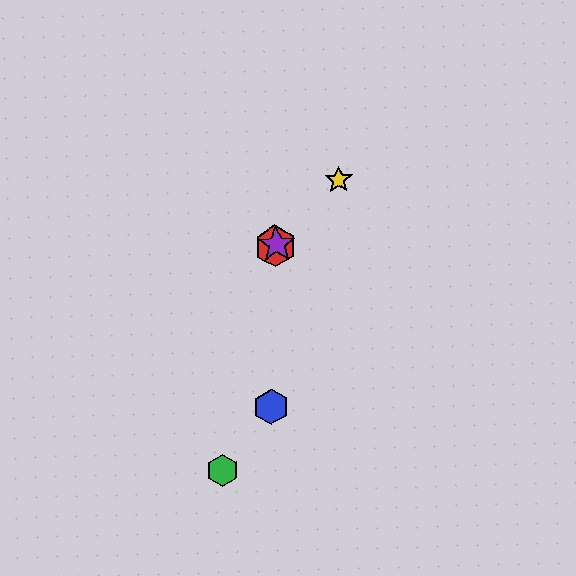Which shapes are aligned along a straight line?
The red hexagon, the yellow star, the purple star are aligned along a straight line.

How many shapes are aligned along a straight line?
3 shapes (the red hexagon, the yellow star, the purple star) are aligned along a straight line.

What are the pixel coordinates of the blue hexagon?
The blue hexagon is at (271, 407).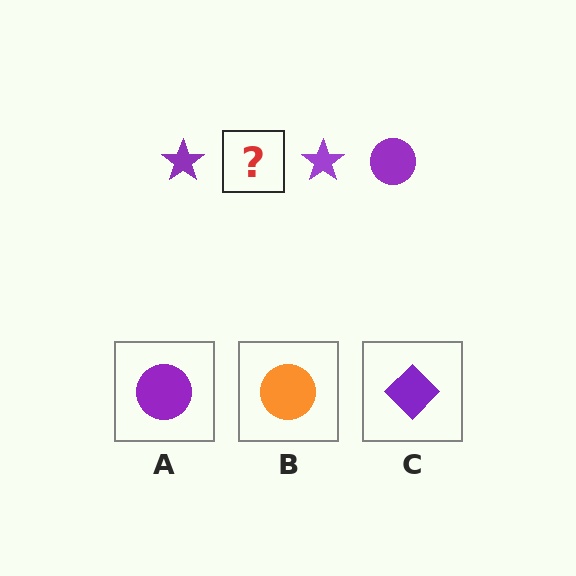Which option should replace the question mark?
Option A.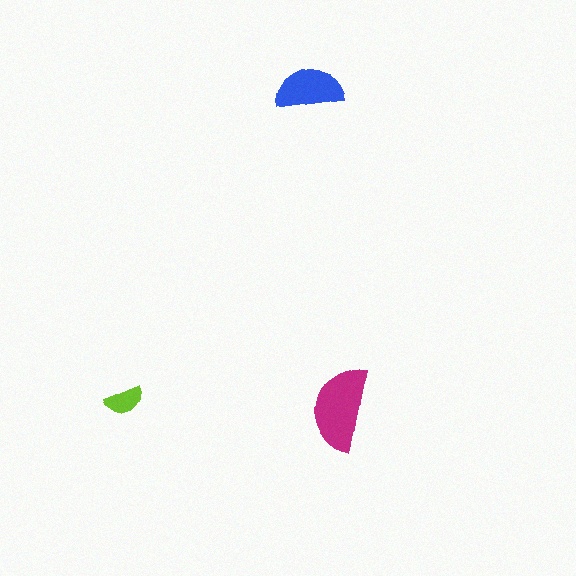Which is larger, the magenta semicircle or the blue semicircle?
The magenta one.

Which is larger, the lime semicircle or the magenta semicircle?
The magenta one.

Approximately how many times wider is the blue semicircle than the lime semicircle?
About 2 times wider.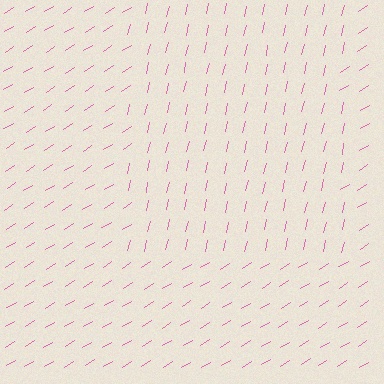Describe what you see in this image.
The image is filled with small pink line segments. A rectangle region in the image has lines oriented differently from the surrounding lines, creating a visible texture boundary.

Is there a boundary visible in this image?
Yes, there is a texture boundary formed by a change in line orientation.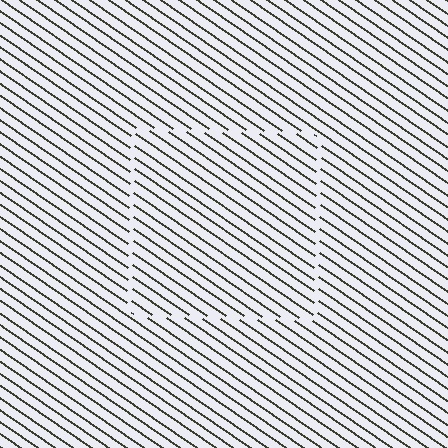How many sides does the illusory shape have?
4 sides — the line-ends trace a square.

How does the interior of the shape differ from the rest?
The interior of the shape contains the same grating, shifted by half a period — the contour is defined by the phase discontinuity where line-ends from the inner and outer gratings abut.